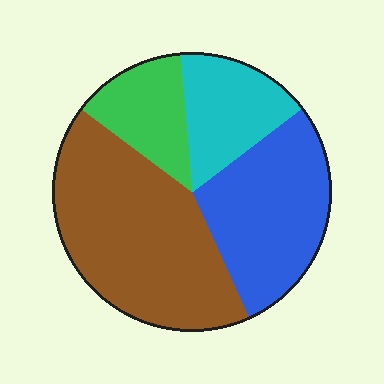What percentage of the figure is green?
Green covers roughly 15% of the figure.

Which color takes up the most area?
Brown, at roughly 40%.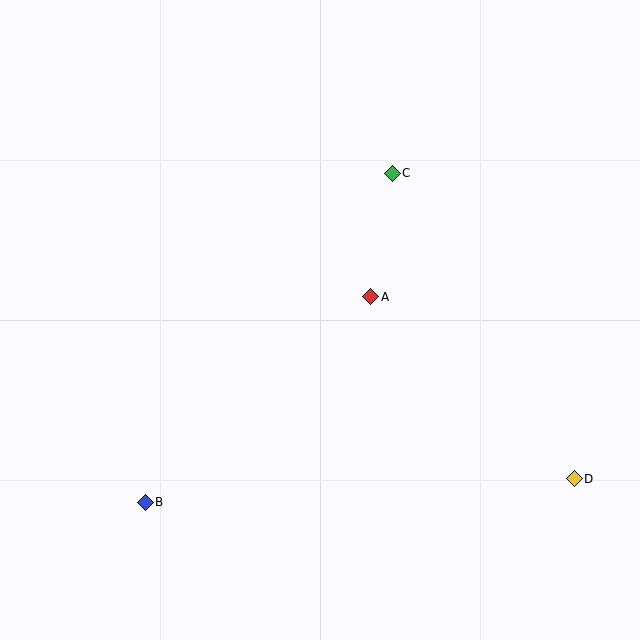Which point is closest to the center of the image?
Point A at (371, 297) is closest to the center.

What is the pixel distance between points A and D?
The distance between A and D is 273 pixels.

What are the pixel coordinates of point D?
Point D is at (574, 479).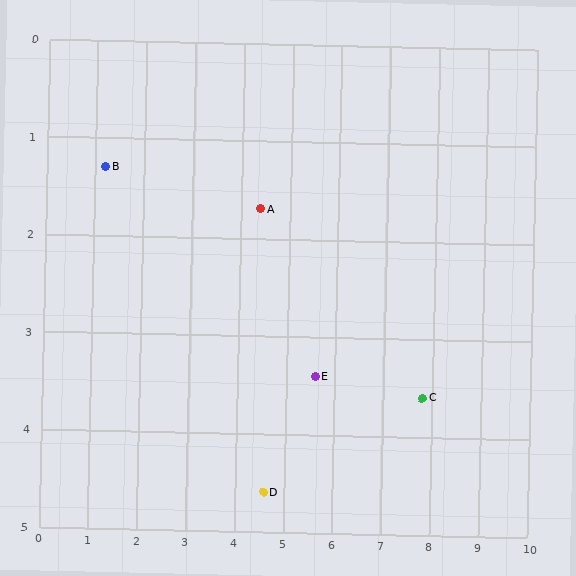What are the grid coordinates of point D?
Point D is at approximately (4.6, 4.6).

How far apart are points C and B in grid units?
Points C and B are about 7.0 grid units apart.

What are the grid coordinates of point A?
Point A is at approximately (4.4, 1.7).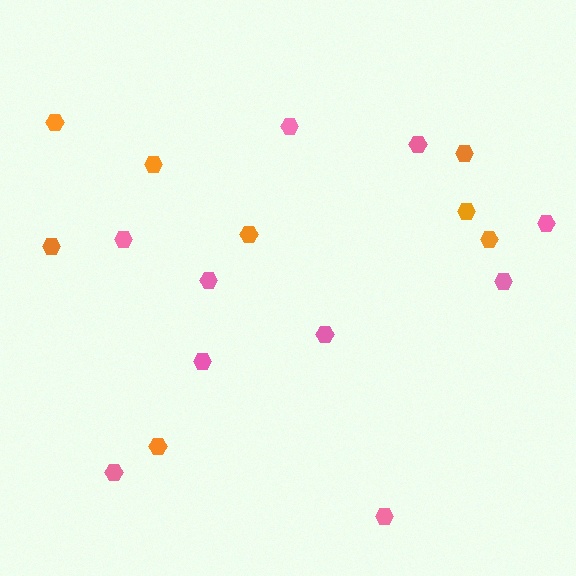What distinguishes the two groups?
There are 2 groups: one group of pink hexagons (10) and one group of orange hexagons (8).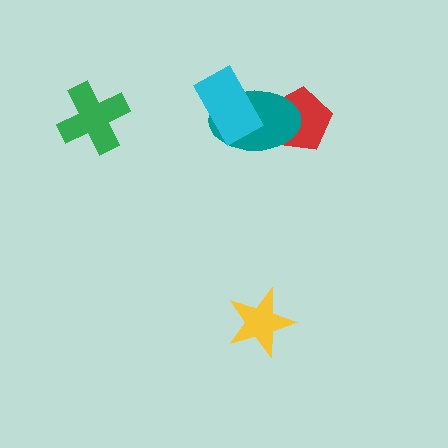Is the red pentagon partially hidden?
Yes, it is partially covered by another shape.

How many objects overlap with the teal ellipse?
2 objects overlap with the teal ellipse.